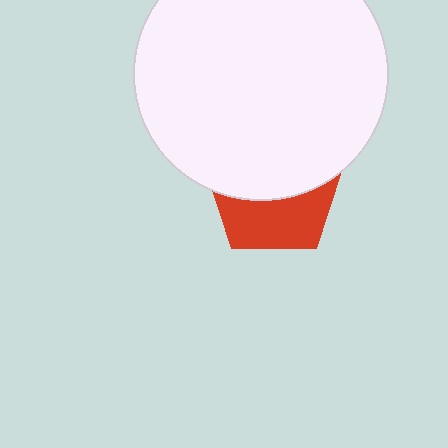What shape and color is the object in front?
The object in front is a white circle.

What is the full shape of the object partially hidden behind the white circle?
The partially hidden object is a red pentagon.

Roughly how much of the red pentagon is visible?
A small part of it is visible (roughly 45%).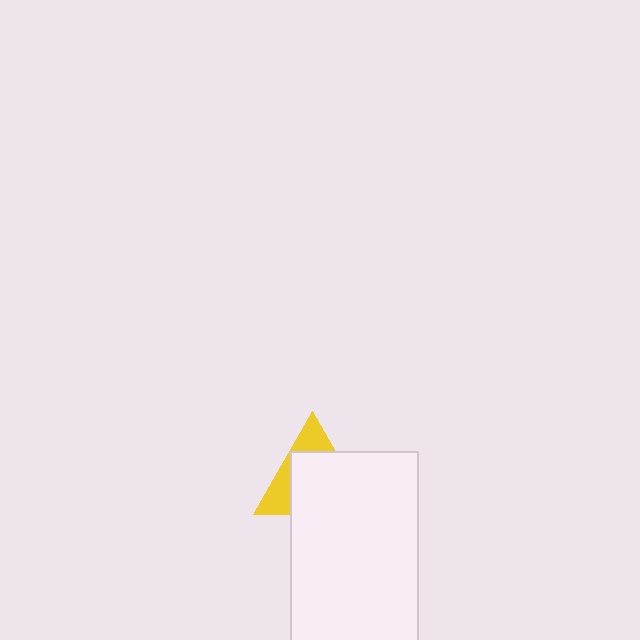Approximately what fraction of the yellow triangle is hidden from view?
Roughly 66% of the yellow triangle is hidden behind the white rectangle.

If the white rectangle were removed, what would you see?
You would see the complete yellow triangle.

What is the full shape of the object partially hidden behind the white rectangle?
The partially hidden object is a yellow triangle.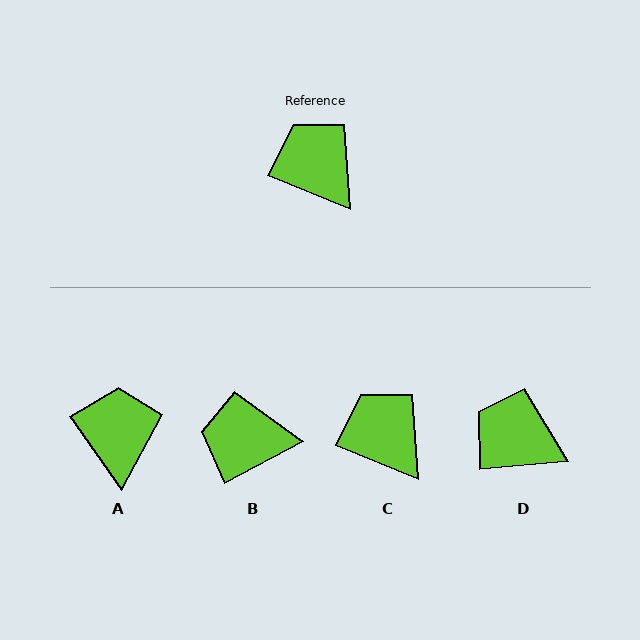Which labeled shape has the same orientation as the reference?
C.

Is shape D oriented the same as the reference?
No, it is off by about 27 degrees.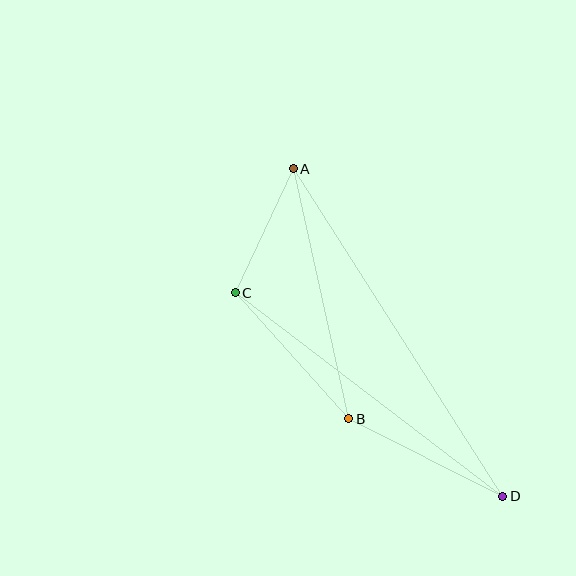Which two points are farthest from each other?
Points A and D are farthest from each other.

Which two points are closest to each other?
Points A and C are closest to each other.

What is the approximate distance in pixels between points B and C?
The distance between B and C is approximately 169 pixels.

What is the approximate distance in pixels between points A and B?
The distance between A and B is approximately 256 pixels.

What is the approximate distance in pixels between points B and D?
The distance between B and D is approximately 173 pixels.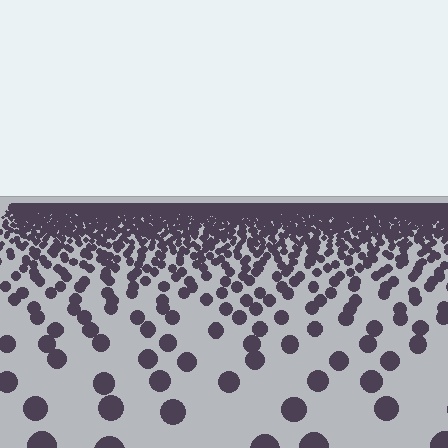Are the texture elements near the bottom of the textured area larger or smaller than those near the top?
Larger. Near the bottom, elements are closer to the viewer and appear at a bigger on-screen size.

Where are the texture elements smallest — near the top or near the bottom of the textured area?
Near the top.